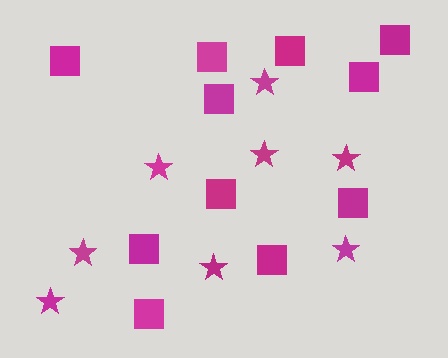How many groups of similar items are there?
There are 2 groups: one group of stars (8) and one group of squares (11).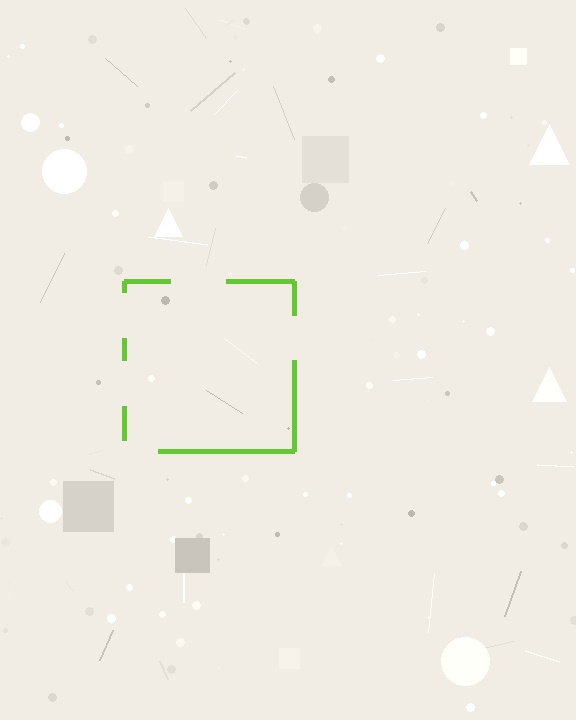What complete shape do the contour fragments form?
The contour fragments form a square.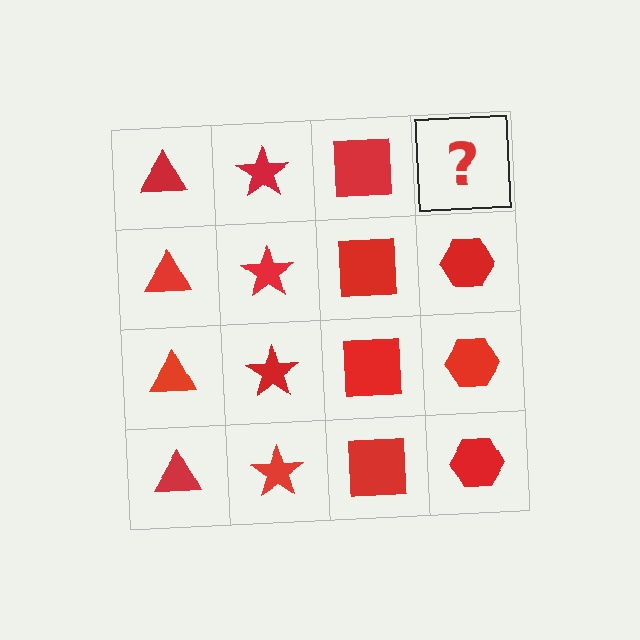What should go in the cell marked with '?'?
The missing cell should contain a red hexagon.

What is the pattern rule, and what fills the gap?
The rule is that each column has a consistent shape. The gap should be filled with a red hexagon.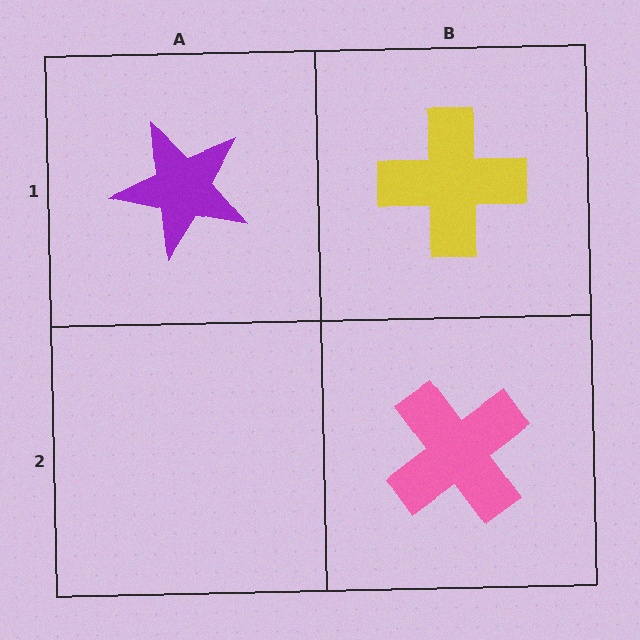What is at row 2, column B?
A pink cross.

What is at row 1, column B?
A yellow cross.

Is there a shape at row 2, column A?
No, that cell is empty.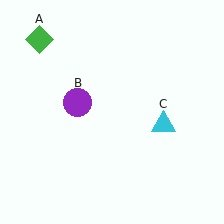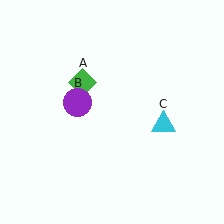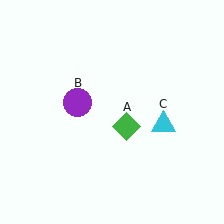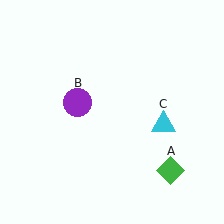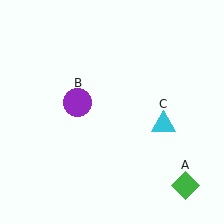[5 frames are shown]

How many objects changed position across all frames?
1 object changed position: green diamond (object A).